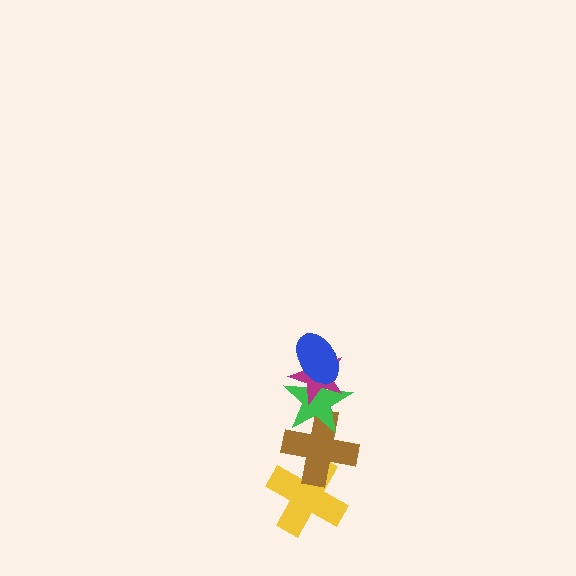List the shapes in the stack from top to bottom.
From top to bottom: the blue ellipse, the magenta star, the green star, the brown cross, the yellow cross.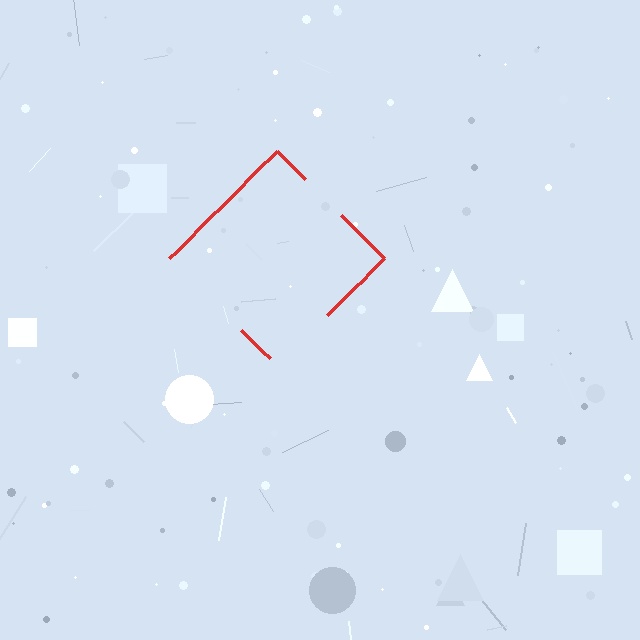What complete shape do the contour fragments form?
The contour fragments form a diamond.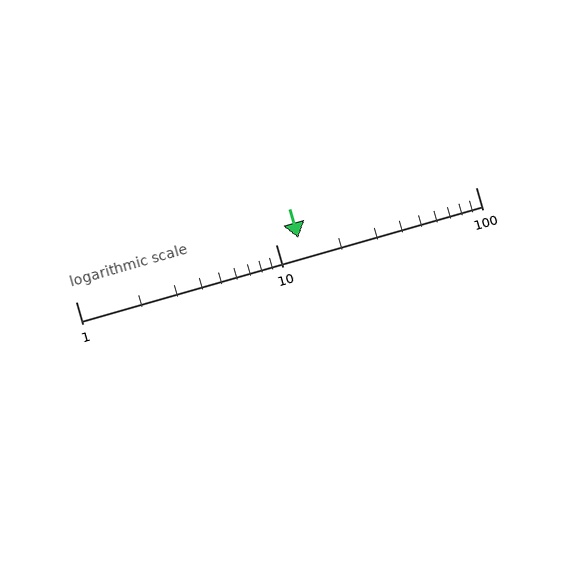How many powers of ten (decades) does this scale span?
The scale spans 2 decades, from 1 to 100.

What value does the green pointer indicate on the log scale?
The pointer indicates approximately 13.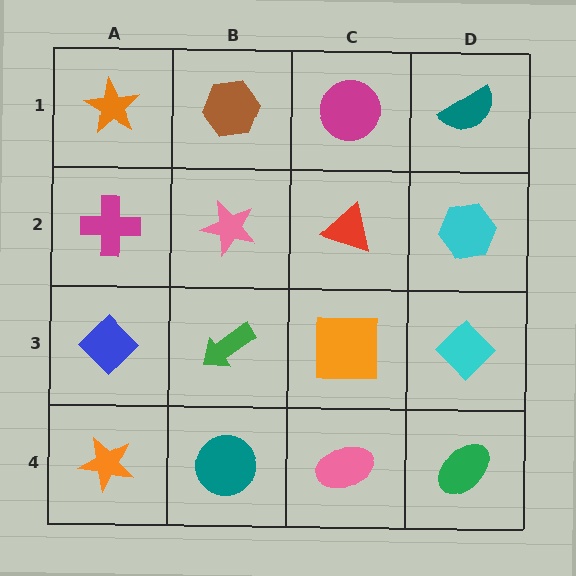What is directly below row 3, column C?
A pink ellipse.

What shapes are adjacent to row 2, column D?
A teal semicircle (row 1, column D), a cyan diamond (row 3, column D), a red triangle (row 2, column C).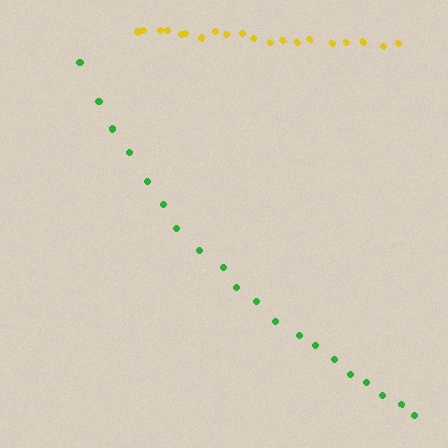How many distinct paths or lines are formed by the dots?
There are 2 distinct paths.